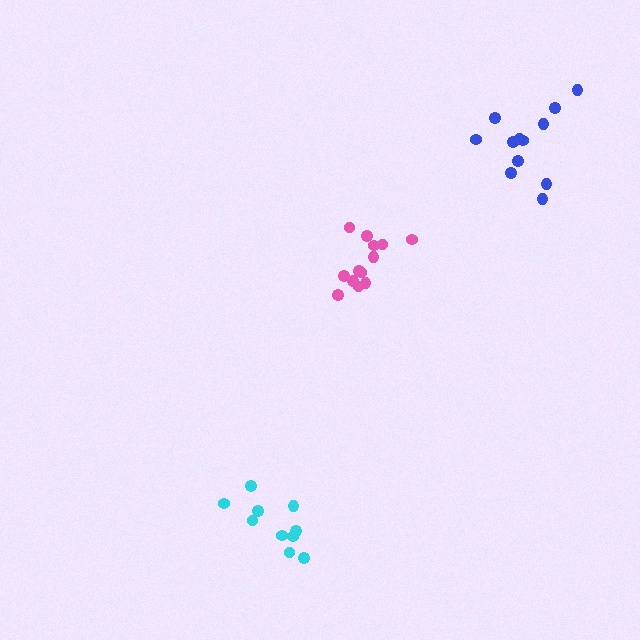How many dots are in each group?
Group 1: 13 dots, Group 2: 10 dots, Group 3: 12 dots (35 total).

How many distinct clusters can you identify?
There are 3 distinct clusters.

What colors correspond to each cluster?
The clusters are colored: pink, cyan, blue.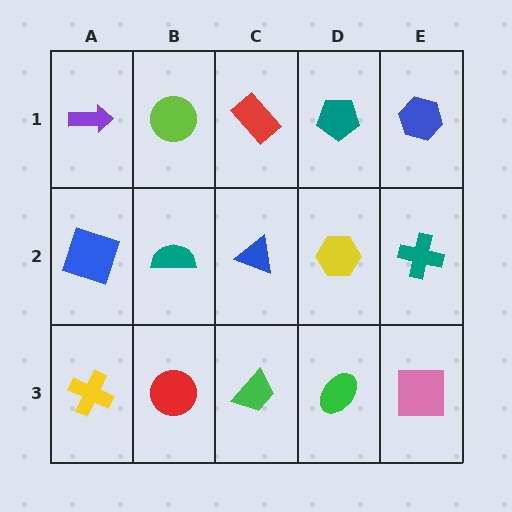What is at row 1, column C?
A red rectangle.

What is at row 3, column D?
A green ellipse.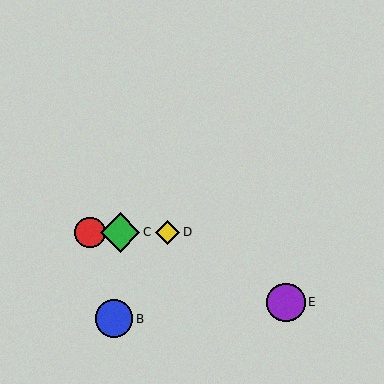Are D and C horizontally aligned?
Yes, both are at y≈232.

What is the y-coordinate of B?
Object B is at y≈319.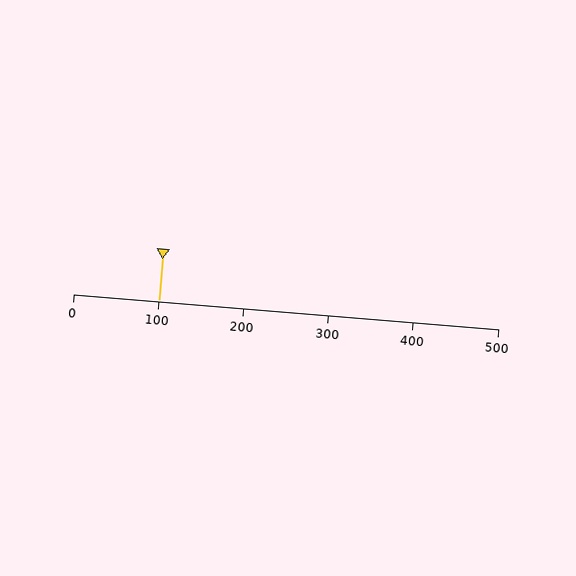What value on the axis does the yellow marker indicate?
The marker indicates approximately 100.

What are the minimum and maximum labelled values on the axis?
The axis runs from 0 to 500.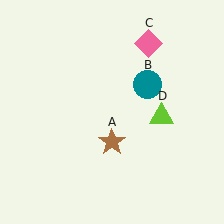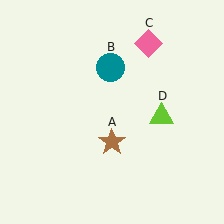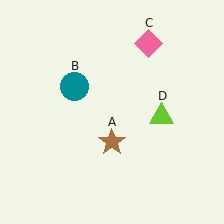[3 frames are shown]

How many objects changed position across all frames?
1 object changed position: teal circle (object B).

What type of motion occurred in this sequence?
The teal circle (object B) rotated counterclockwise around the center of the scene.